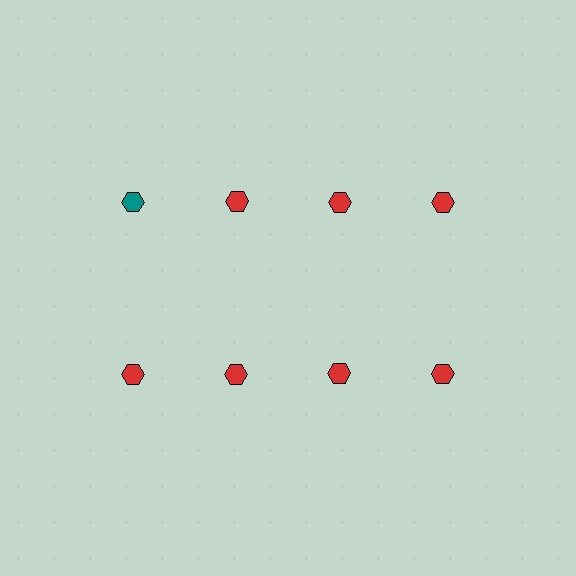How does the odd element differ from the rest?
It has a different color: teal instead of red.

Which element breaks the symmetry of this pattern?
The teal hexagon in the top row, leftmost column breaks the symmetry. All other shapes are red hexagons.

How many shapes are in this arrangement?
There are 8 shapes arranged in a grid pattern.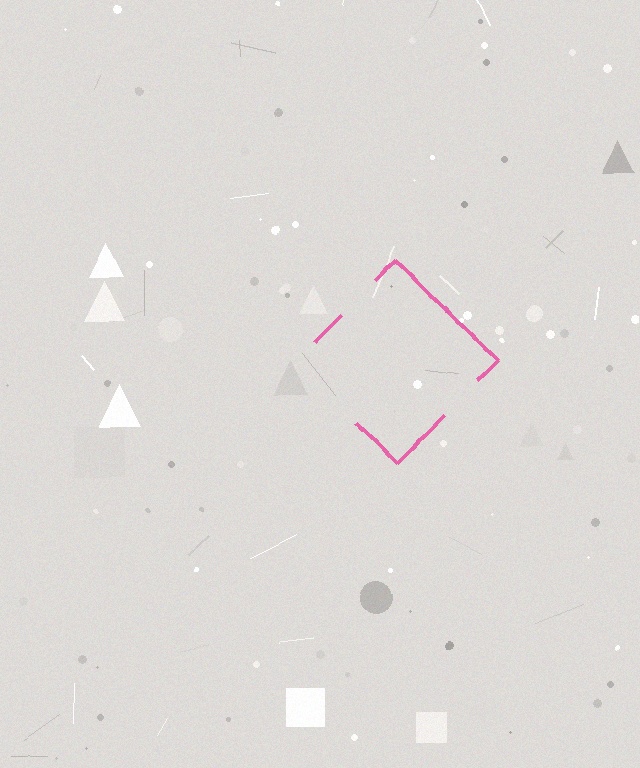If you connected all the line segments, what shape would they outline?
They would outline a diamond.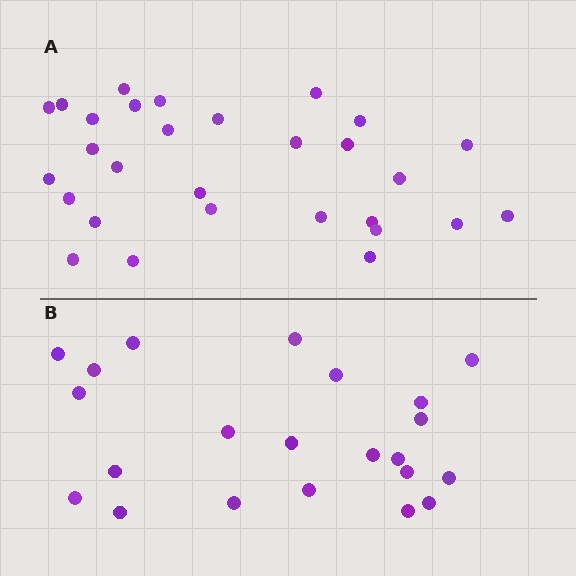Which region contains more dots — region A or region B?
Region A (the top region) has more dots.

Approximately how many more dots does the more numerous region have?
Region A has roughly 8 or so more dots than region B.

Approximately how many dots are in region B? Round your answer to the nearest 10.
About 20 dots. (The exact count is 22, which rounds to 20.)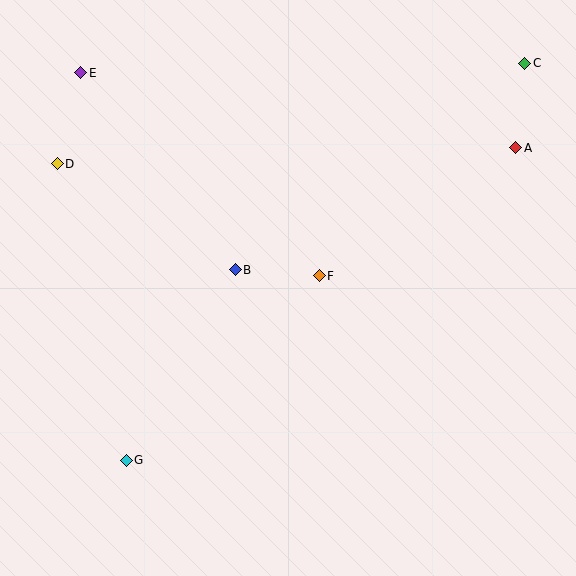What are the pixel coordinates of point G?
Point G is at (126, 460).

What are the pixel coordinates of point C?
Point C is at (525, 63).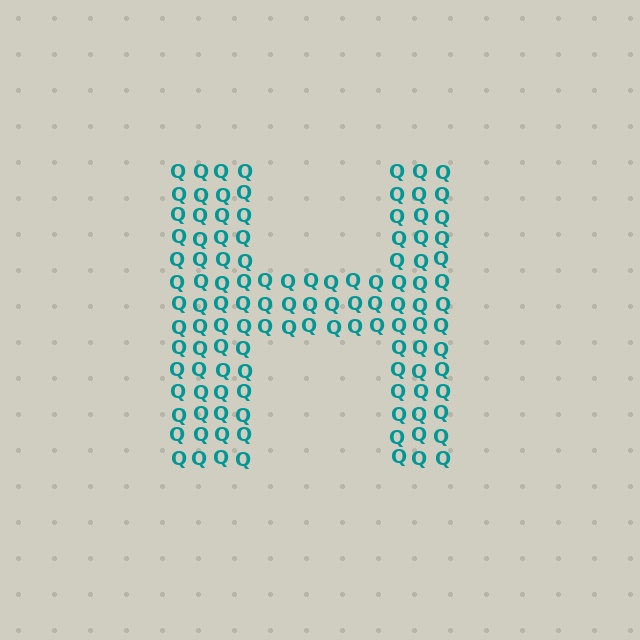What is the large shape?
The large shape is the letter H.